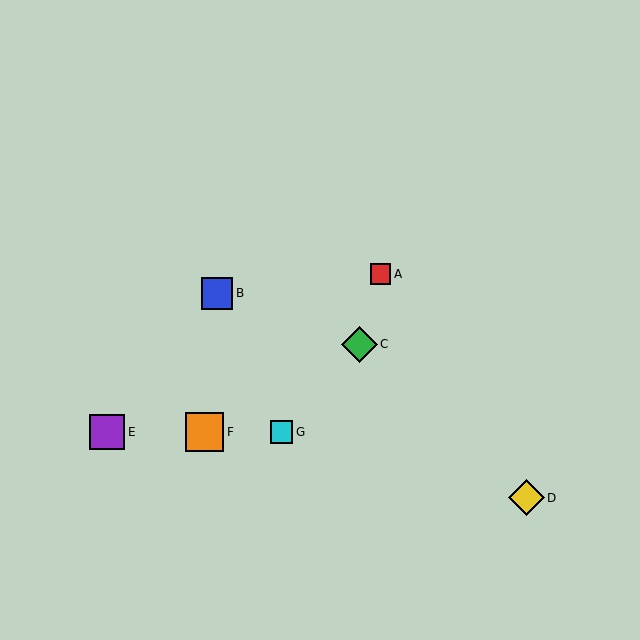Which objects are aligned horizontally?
Objects E, F, G are aligned horizontally.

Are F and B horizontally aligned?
No, F is at y≈432 and B is at y≈293.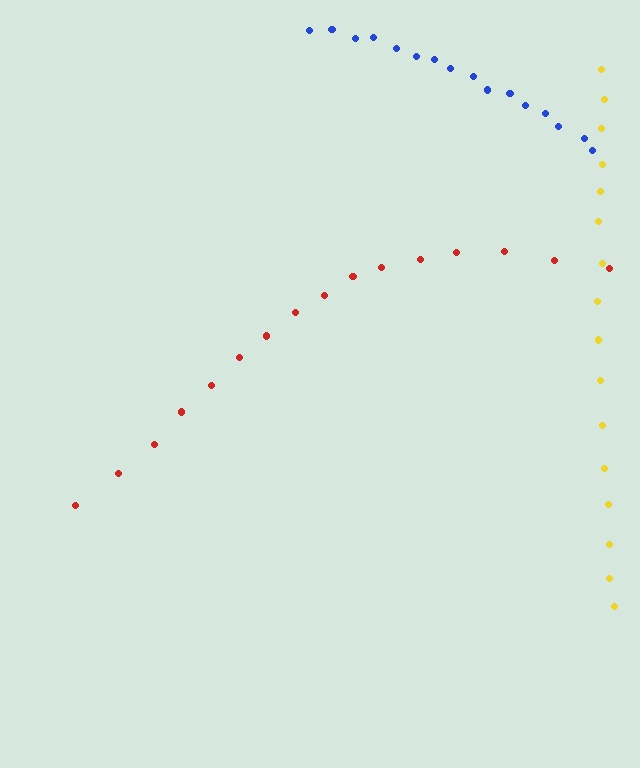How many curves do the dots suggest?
There are 3 distinct paths.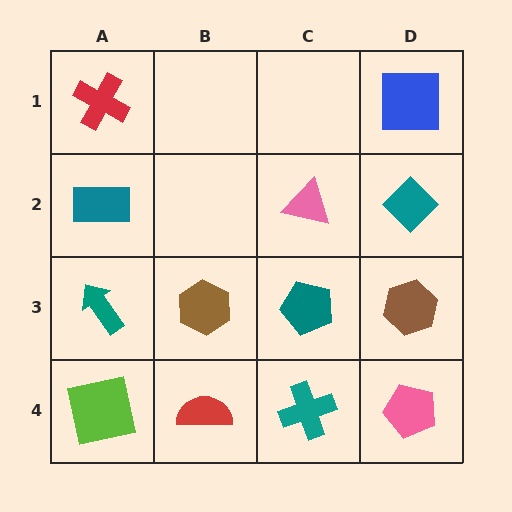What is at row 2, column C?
A pink triangle.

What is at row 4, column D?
A pink pentagon.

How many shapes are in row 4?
4 shapes.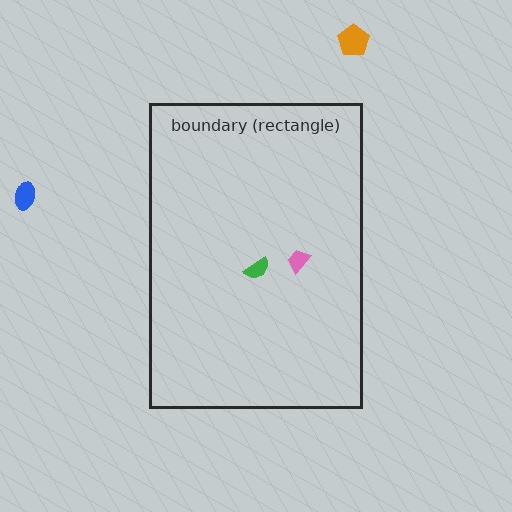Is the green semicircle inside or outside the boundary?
Inside.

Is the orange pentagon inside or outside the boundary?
Outside.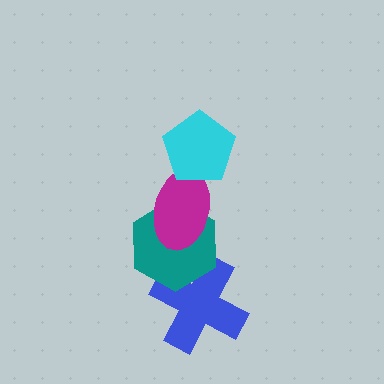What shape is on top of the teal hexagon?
The magenta ellipse is on top of the teal hexagon.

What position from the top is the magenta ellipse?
The magenta ellipse is 2nd from the top.